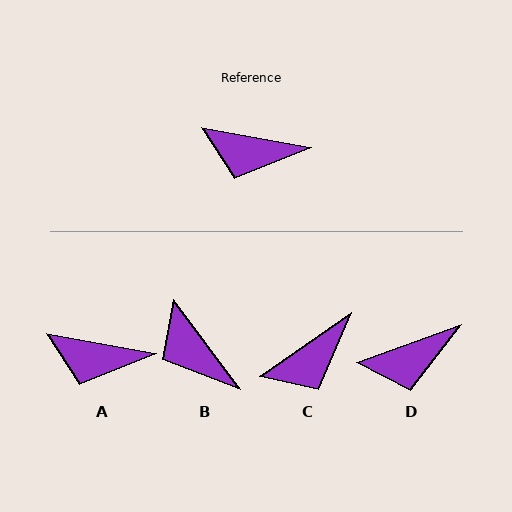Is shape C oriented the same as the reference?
No, it is off by about 45 degrees.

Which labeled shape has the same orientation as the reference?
A.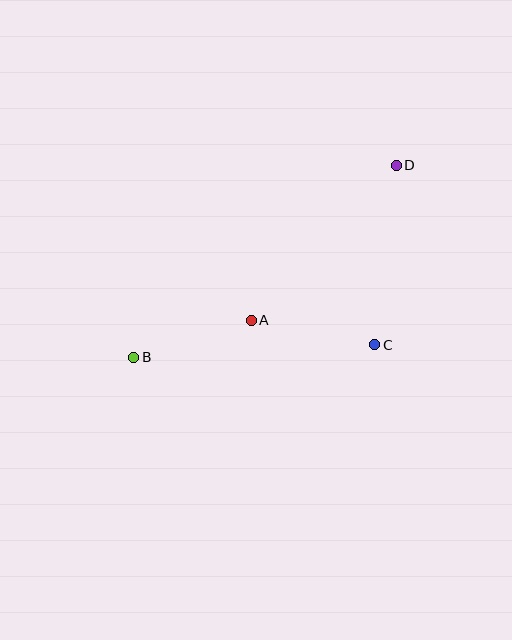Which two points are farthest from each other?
Points B and D are farthest from each other.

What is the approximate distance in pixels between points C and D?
The distance between C and D is approximately 181 pixels.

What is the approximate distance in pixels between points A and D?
The distance between A and D is approximately 212 pixels.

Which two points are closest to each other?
Points A and B are closest to each other.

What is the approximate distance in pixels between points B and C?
The distance between B and C is approximately 241 pixels.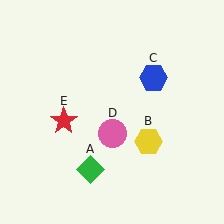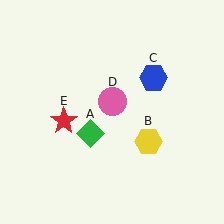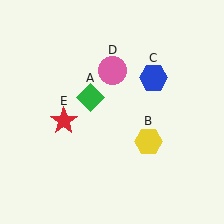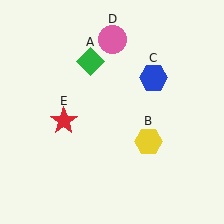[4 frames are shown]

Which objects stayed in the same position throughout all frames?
Yellow hexagon (object B) and blue hexagon (object C) and red star (object E) remained stationary.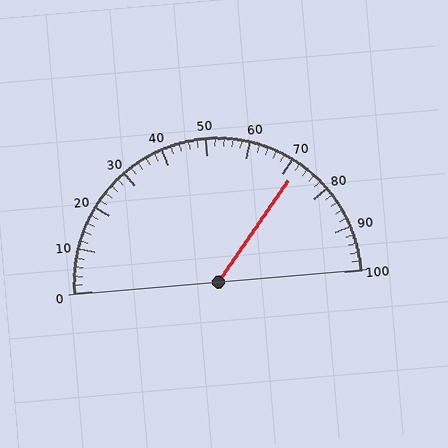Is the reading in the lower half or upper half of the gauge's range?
The reading is in the upper half of the range (0 to 100).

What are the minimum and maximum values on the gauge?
The gauge ranges from 0 to 100.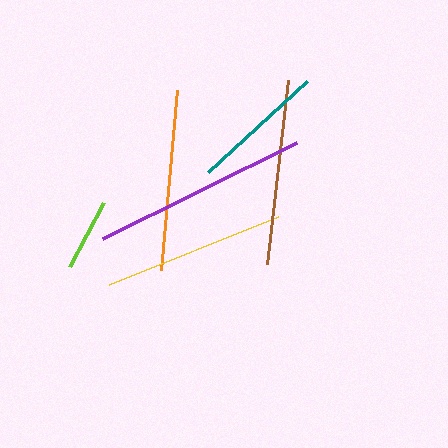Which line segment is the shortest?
The lime line is the shortest at approximately 72 pixels.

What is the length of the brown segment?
The brown segment is approximately 185 pixels long.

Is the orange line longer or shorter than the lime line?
The orange line is longer than the lime line.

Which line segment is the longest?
The purple line is the longest at approximately 217 pixels.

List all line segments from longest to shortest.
From longest to shortest: purple, brown, yellow, orange, teal, lime.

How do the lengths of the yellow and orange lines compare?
The yellow and orange lines are approximately the same length.